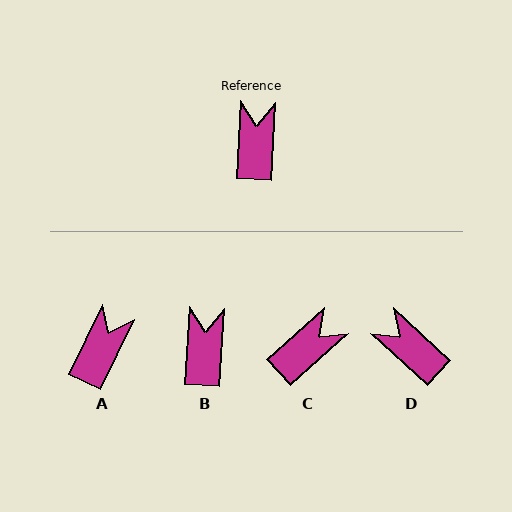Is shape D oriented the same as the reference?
No, it is off by about 50 degrees.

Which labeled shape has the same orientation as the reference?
B.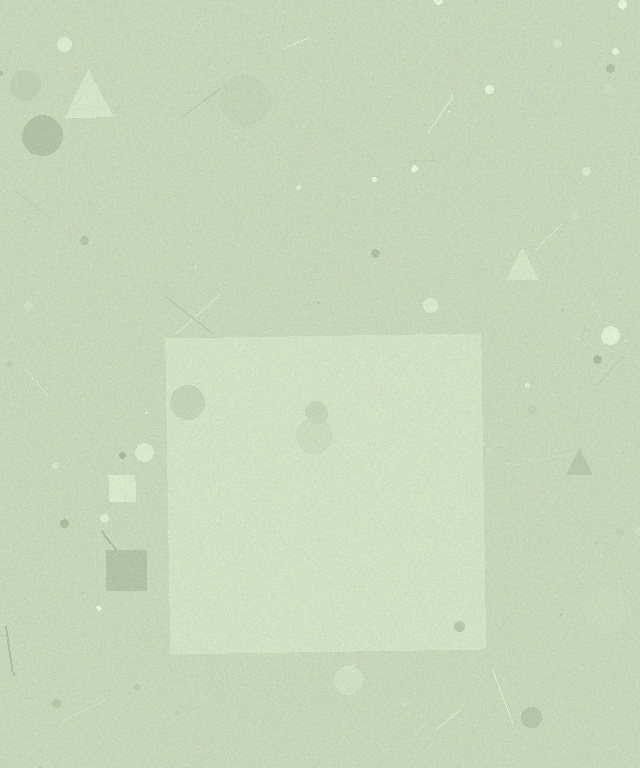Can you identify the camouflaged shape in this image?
The camouflaged shape is a square.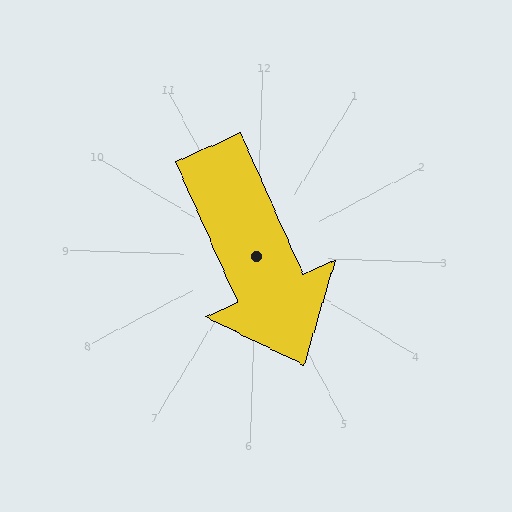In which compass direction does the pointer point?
Southeast.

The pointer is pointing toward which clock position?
Roughly 5 o'clock.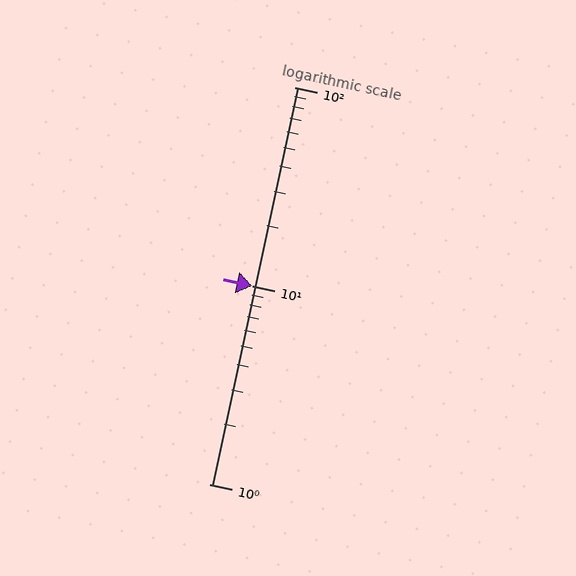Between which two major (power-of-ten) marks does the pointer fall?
The pointer is between 10 and 100.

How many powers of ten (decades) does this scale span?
The scale spans 2 decades, from 1 to 100.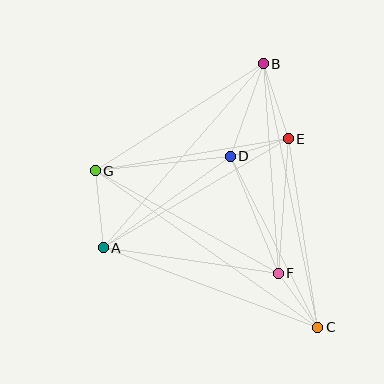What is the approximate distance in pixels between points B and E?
The distance between B and E is approximately 79 pixels.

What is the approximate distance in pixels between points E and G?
The distance between E and G is approximately 195 pixels.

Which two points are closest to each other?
Points D and E are closest to each other.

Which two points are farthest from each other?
Points C and G are farthest from each other.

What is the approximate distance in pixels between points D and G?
The distance between D and G is approximately 136 pixels.